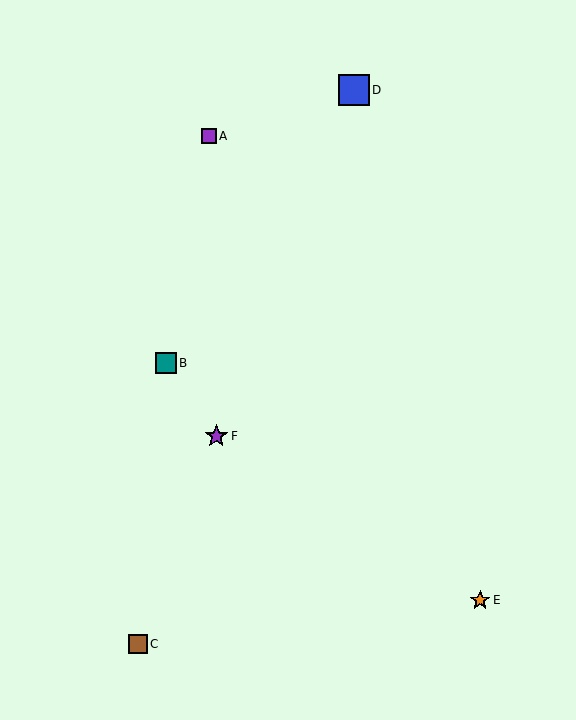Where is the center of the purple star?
The center of the purple star is at (216, 436).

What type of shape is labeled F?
Shape F is a purple star.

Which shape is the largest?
The blue square (labeled D) is the largest.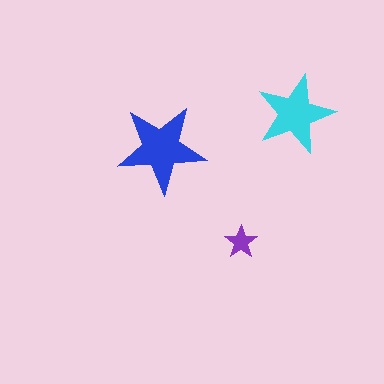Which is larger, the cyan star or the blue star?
The blue one.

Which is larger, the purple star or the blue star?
The blue one.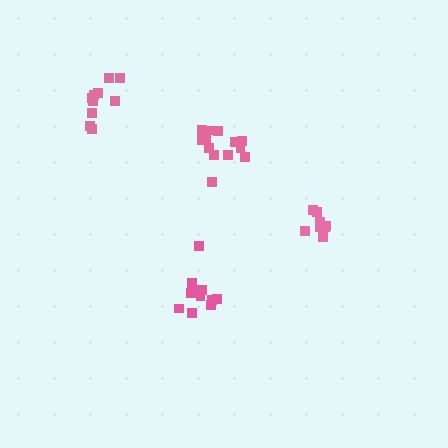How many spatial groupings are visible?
There are 4 spatial groupings.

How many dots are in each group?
Group 1: 11 dots, Group 2: 13 dots, Group 3: 9 dots, Group 4: 10 dots (43 total).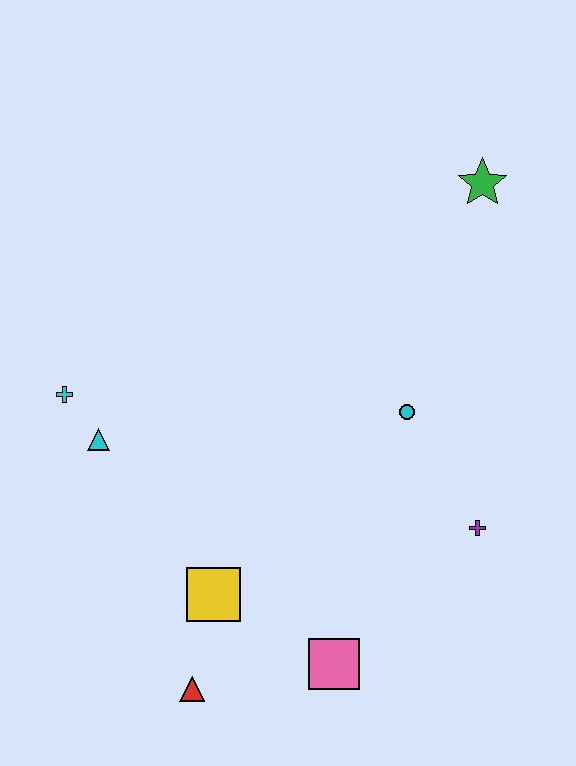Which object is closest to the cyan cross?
The cyan triangle is closest to the cyan cross.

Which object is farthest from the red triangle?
The green star is farthest from the red triangle.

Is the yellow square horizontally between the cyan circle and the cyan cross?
Yes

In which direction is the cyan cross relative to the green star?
The cyan cross is to the left of the green star.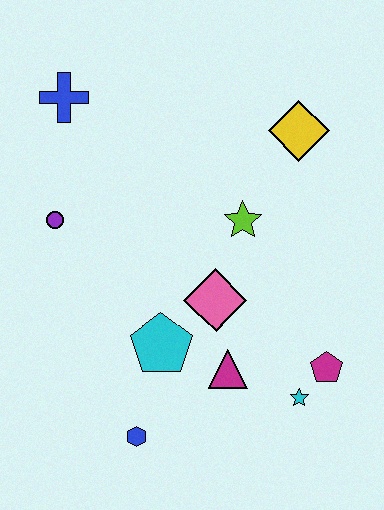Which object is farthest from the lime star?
The blue hexagon is farthest from the lime star.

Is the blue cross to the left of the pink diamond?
Yes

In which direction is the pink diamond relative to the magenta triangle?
The pink diamond is above the magenta triangle.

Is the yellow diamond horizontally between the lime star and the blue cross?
No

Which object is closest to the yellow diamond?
The lime star is closest to the yellow diamond.